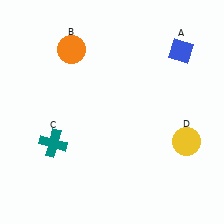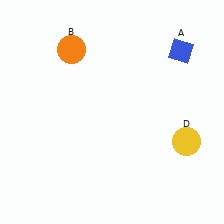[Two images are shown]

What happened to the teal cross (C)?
The teal cross (C) was removed in Image 2. It was in the bottom-left area of Image 1.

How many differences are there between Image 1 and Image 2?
There is 1 difference between the two images.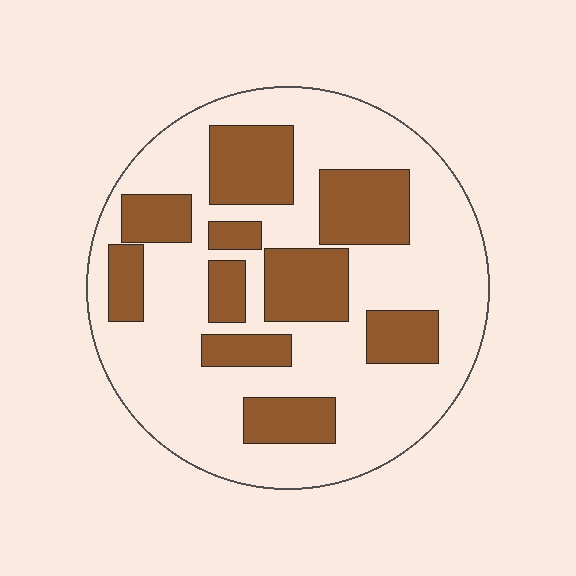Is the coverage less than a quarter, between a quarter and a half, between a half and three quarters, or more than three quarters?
Between a quarter and a half.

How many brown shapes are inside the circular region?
10.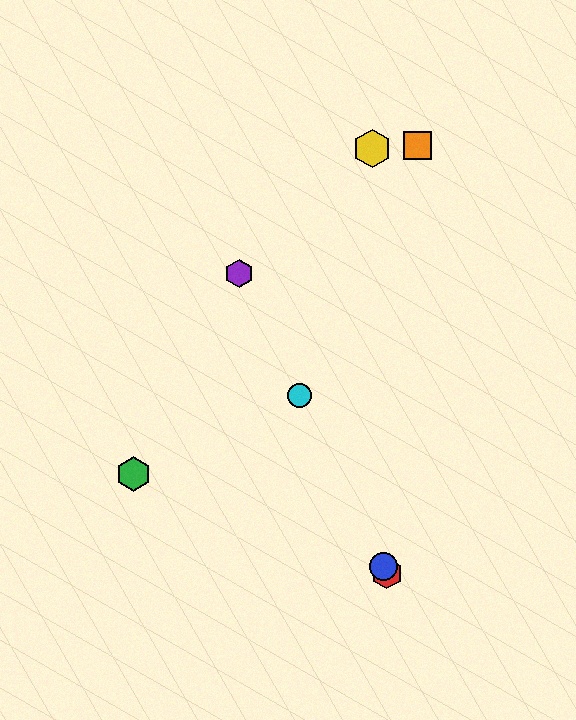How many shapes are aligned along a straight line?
4 shapes (the red hexagon, the blue circle, the purple hexagon, the cyan circle) are aligned along a straight line.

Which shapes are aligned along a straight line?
The red hexagon, the blue circle, the purple hexagon, the cyan circle are aligned along a straight line.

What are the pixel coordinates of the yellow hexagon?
The yellow hexagon is at (372, 148).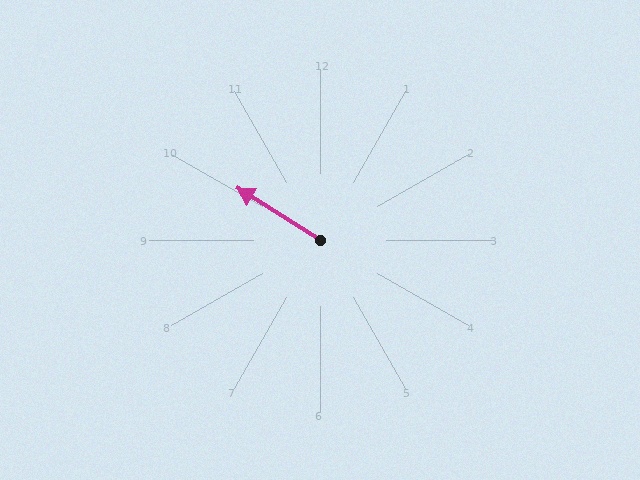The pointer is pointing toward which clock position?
Roughly 10 o'clock.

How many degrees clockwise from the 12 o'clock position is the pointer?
Approximately 302 degrees.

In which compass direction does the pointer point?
Northwest.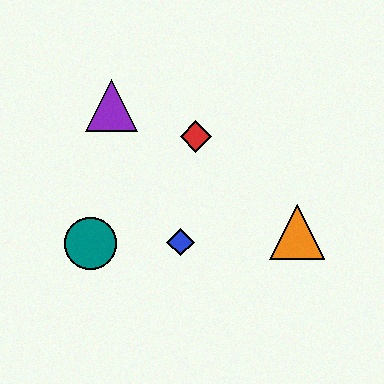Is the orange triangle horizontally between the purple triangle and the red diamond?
No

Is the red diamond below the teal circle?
No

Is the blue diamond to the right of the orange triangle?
No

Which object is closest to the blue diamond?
The teal circle is closest to the blue diamond.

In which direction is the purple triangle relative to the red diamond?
The purple triangle is to the left of the red diamond.